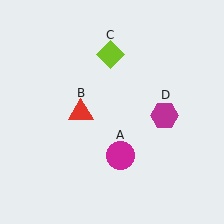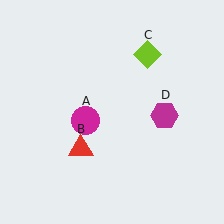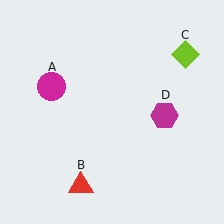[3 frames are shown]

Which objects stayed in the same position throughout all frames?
Magenta hexagon (object D) remained stationary.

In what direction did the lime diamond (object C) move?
The lime diamond (object C) moved right.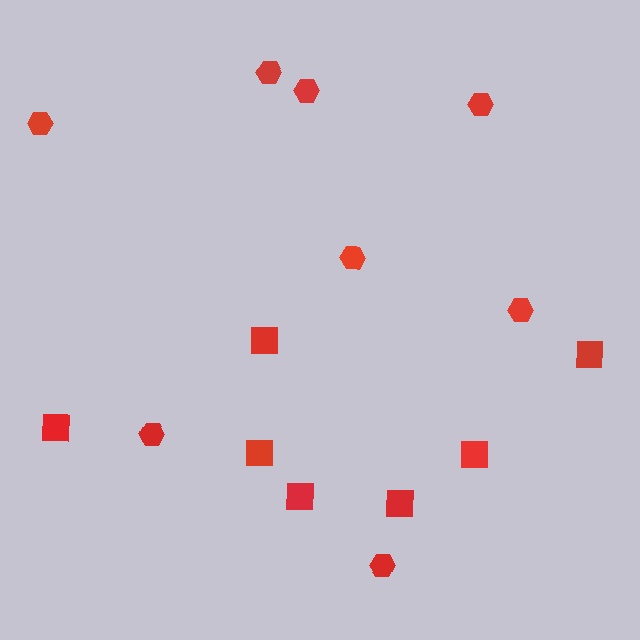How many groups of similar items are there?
There are 2 groups: one group of hexagons (8) and one group of squares (7).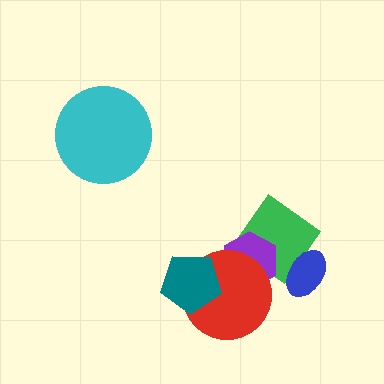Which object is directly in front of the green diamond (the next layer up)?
The purple hexagon is directly in front of the green diamond.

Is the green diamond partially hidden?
Yes, it is partially covered by another shape.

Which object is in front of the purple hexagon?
The red circle is in front of the purple hexagon.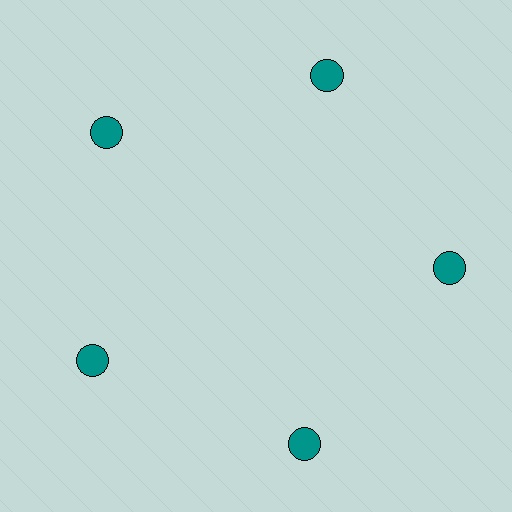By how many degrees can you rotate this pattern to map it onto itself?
The pattern maps onto itself every 72 degrees of rotation.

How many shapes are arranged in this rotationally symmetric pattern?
There are 5 shapes, arranged in 5 groups of 1.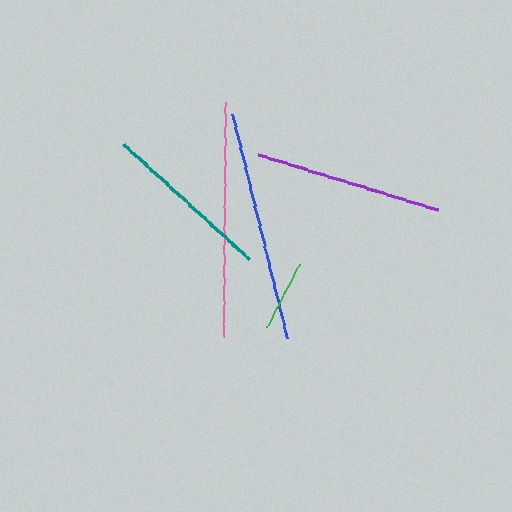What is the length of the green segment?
The green segment is approximately 70 pixels long.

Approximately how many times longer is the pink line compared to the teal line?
The pink line is approximately 1.4 times the length of the teal line.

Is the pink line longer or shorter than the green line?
The pink line is longer than the green line.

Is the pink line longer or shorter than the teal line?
The pink line is longer than the teal line.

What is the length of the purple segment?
The purple segment is approximately 188 pixels long.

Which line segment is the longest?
The pink line is the longest at approximately 234 pixels.